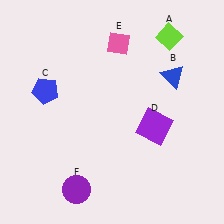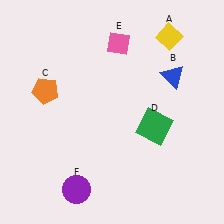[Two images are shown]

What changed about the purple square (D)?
In Image 1, D is purple. In Image 2, it changed to green.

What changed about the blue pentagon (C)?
In Image 1, C is blue. In Image 2, it changed to orange.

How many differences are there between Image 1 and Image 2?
There are 3 differences between the two images.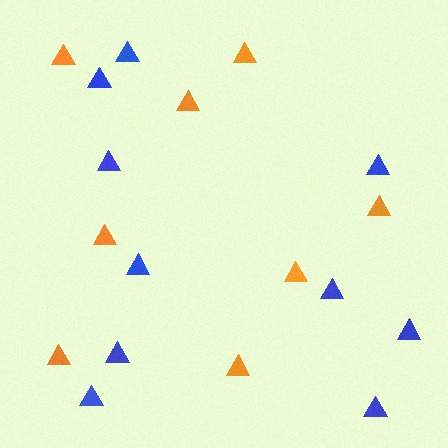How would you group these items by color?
There are 2 groups: one group of orange triangles (8) and one group of blue triangles (10).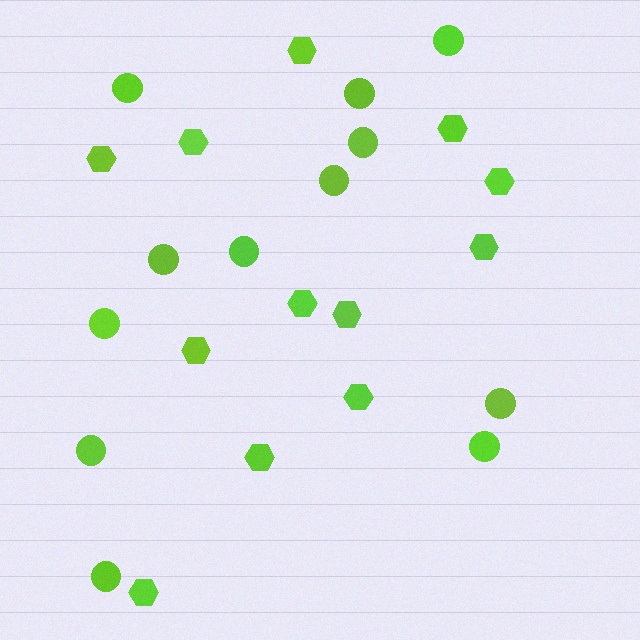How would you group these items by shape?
There are 2 groups: one group of hexagons (12) and one group of circles (12).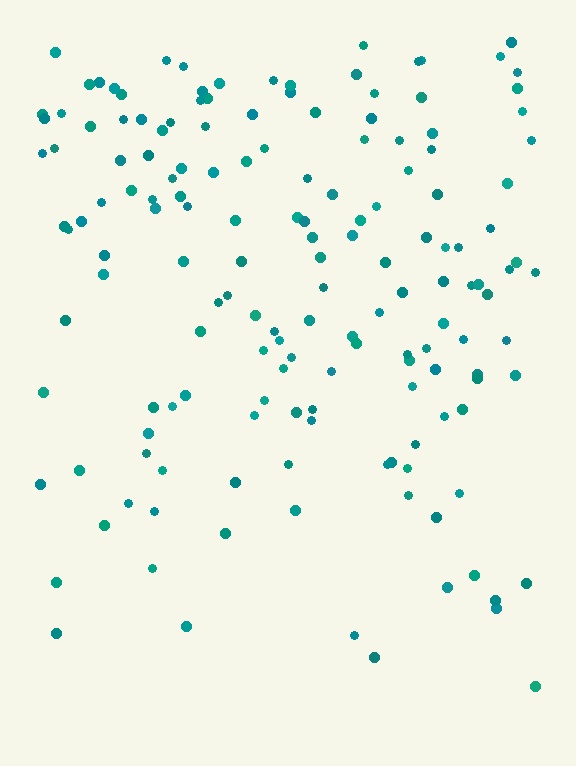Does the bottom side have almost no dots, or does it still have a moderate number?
Still a moderate number, just noticeably fewer than the top.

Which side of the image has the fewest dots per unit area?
The bottom.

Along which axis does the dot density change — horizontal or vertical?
Vertical.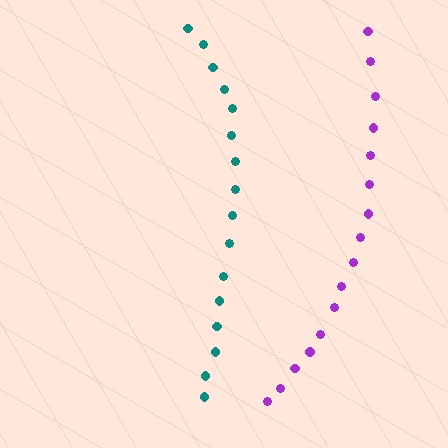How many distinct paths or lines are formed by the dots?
There are 2 distinct paths.